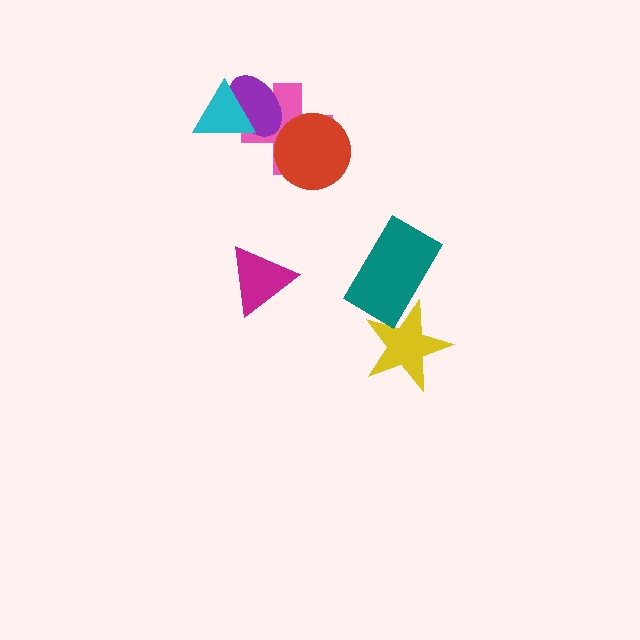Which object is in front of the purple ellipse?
The cyan triangle is in front of the purple ellipse.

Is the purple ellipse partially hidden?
Yes, it is partially covered by another shape.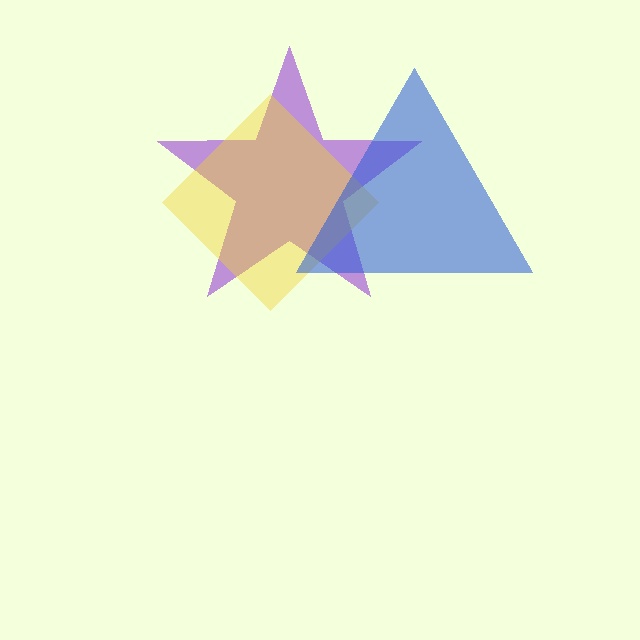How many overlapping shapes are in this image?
There are 3 overlapping shapes in the image.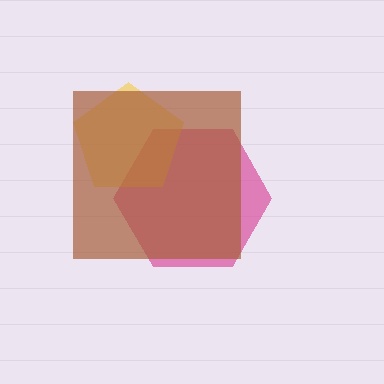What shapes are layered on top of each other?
The layered shapes are: a magenta hexagon, a yellow pentagon, a brown square.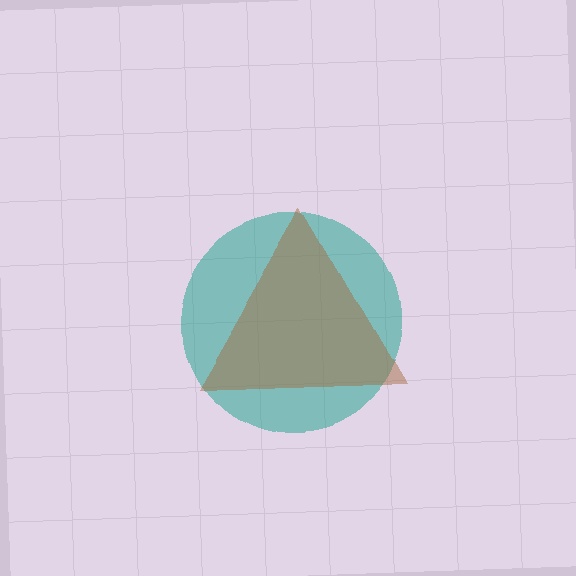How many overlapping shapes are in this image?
There are 2 overlapping shapes in the image.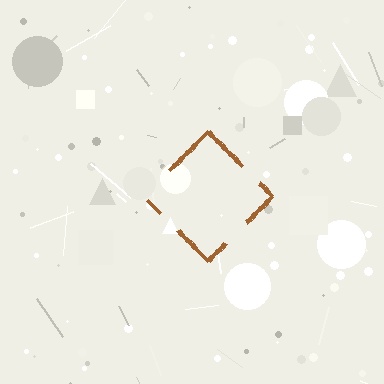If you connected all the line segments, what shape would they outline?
They would outline a diamond.